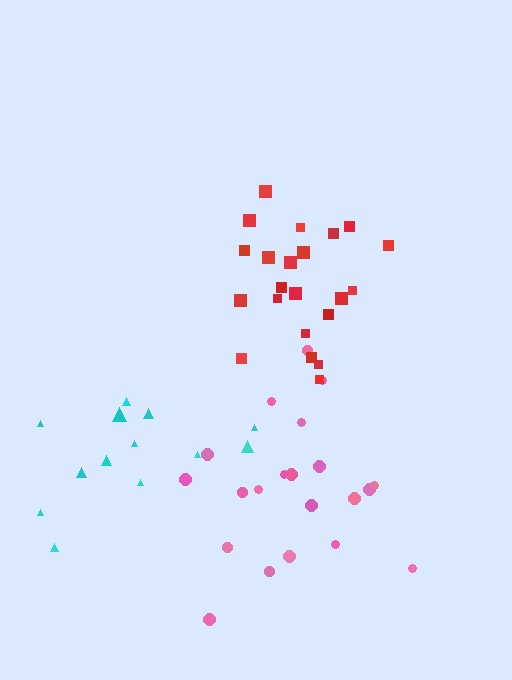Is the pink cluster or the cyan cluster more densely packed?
Pink.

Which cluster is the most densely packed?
Red.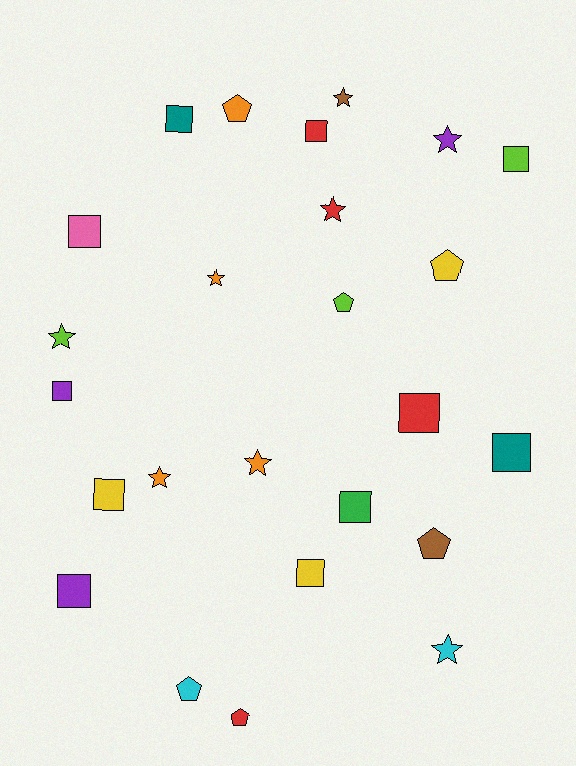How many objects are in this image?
There are 25 objects.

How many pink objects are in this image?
There is 1 pink object.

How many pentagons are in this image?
There are 6 pentagons.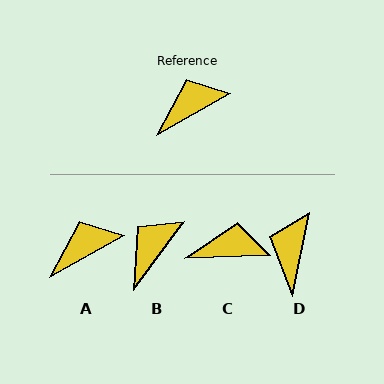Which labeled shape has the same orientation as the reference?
A.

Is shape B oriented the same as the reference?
No, it is off by about 24 degrees.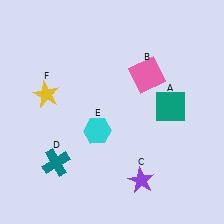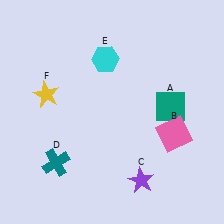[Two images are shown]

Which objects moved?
The objects that moved are: the pink square (B), the cyan hexagon (E).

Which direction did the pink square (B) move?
The pink square (B) moved down.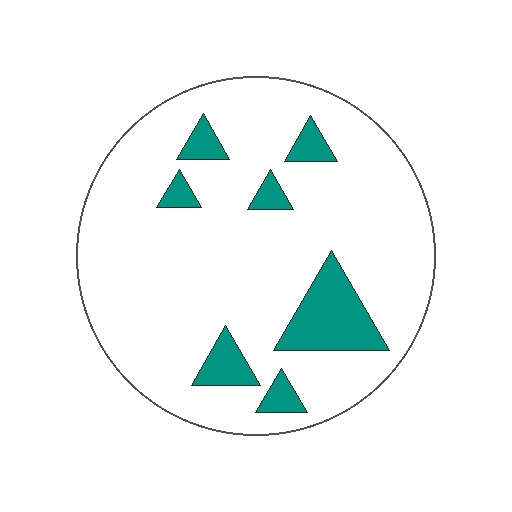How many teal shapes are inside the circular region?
7.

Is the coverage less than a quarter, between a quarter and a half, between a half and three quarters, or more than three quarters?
Less than a quarter.